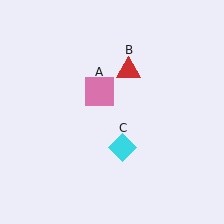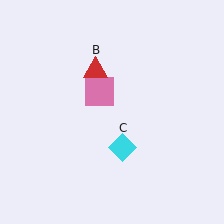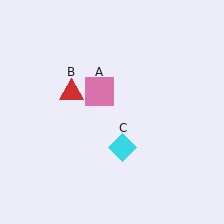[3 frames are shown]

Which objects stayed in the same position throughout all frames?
Pink square (object A) and cyan diamond (object C) remained stationary.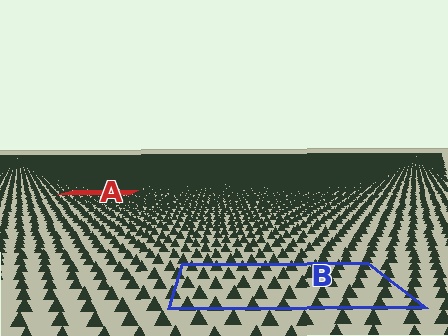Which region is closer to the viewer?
Region B is closer. The texture elements there are larger and more spread out.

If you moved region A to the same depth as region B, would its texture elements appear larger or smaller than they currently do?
They would appear larger. At a closer depth, the same texture elements are projected at a bigger on-screen size.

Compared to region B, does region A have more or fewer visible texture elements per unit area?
Region A has more texture elements per unit area — they are packed more densely because it is farther away.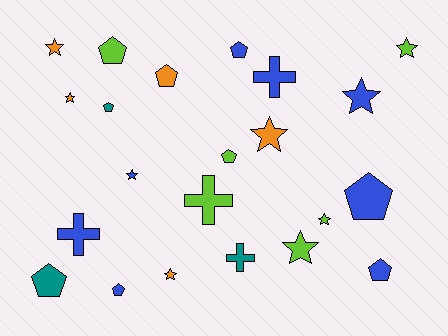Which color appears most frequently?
Blue, with 8 objects.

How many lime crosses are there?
There is 1 lime cross.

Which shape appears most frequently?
Pentagon, with 9 objects.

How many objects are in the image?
There are 22 objects.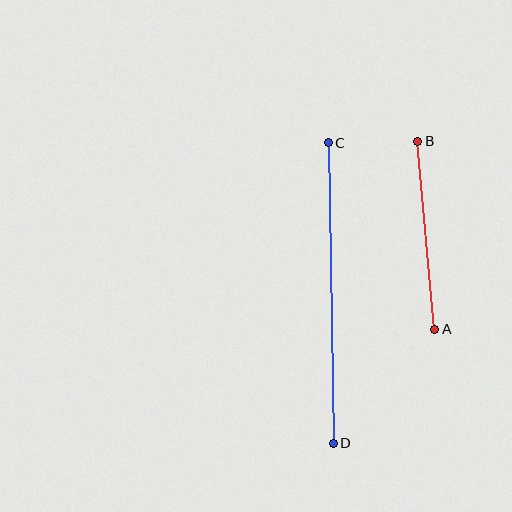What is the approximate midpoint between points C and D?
The midpoint is at approximately (331, 293) pixels.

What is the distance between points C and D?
The distance is approximately 300 pixels.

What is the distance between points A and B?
The distance is approximately 189 pixels.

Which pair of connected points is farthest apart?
Points C and D are farthest apart.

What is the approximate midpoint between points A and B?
The midpoint is at approximately (426, 235) pixels.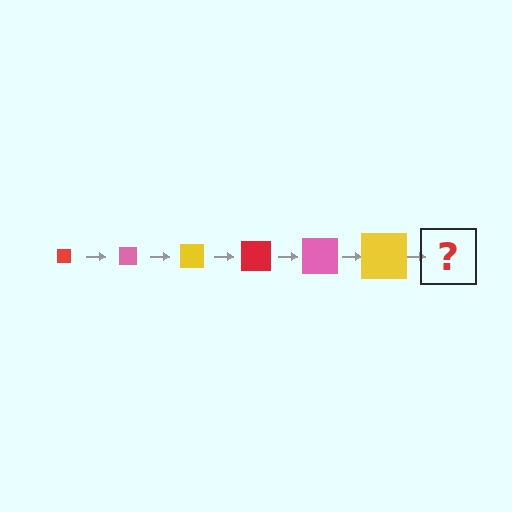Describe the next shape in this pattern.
It should be a red square, larger than the previous one.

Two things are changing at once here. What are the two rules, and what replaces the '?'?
The two rules are that the square grows larger each step and the color cycles through red, pink, and yellow. The '?' should be a red square, larger than the previous one.